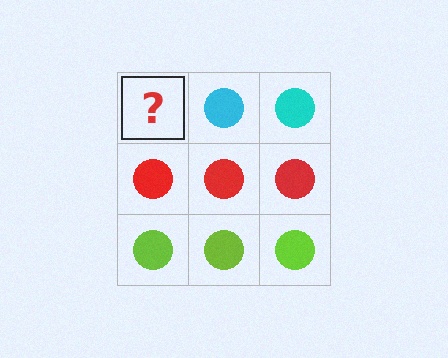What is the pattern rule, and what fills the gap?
The rule is that each row has a consistent color. The gap should be filled with a cyan circle.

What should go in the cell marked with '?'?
The missing cell should contain a cyan circle.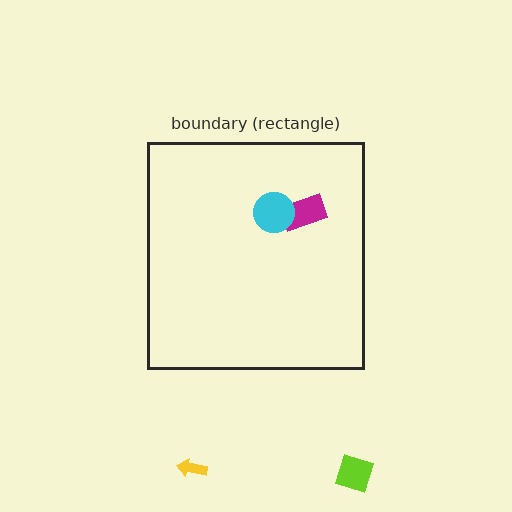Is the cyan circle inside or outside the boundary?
Inside.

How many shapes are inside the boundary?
2 inside, 2 outside.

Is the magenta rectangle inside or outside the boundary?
Inside.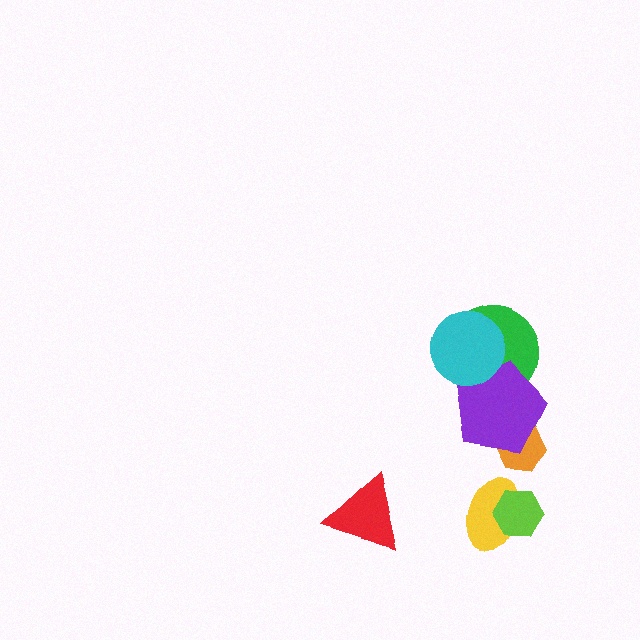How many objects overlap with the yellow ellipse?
1 object overlaps with the yellow ellipse.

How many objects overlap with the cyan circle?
2 objects overlap with the cyan circle.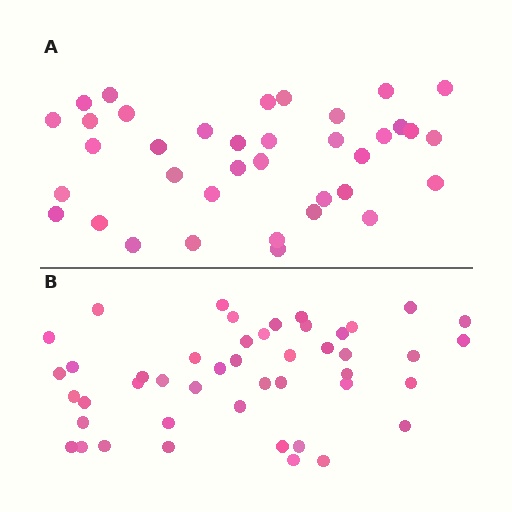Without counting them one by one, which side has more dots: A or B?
Region B (the bottom region) has more dots.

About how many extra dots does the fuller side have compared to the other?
Region B has roughly 8 or so more dots than region A.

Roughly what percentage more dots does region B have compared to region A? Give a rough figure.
About 25% more.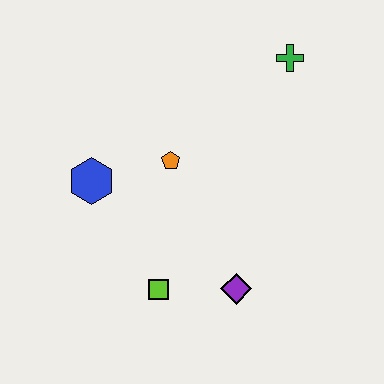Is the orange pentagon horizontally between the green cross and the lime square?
Yes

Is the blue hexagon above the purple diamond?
Yes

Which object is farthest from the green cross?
The lime square is farthest from the green cross.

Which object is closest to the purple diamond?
The lime square is closest to the purple diamond.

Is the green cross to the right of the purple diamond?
Yes